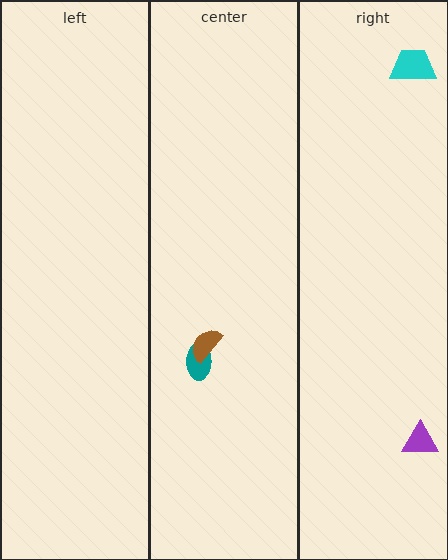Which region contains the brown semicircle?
The center region.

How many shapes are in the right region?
2.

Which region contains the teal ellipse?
The center region.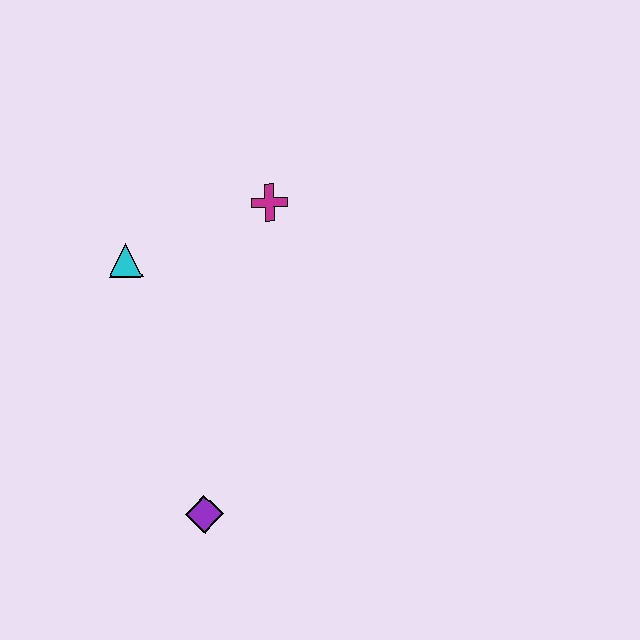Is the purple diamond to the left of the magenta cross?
Yes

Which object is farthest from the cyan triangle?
The purple diamond is farthest from the cyan triangle.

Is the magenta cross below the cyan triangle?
No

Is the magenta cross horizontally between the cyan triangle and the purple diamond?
No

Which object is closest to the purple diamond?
The cyan triangle is closest to the purple diamond.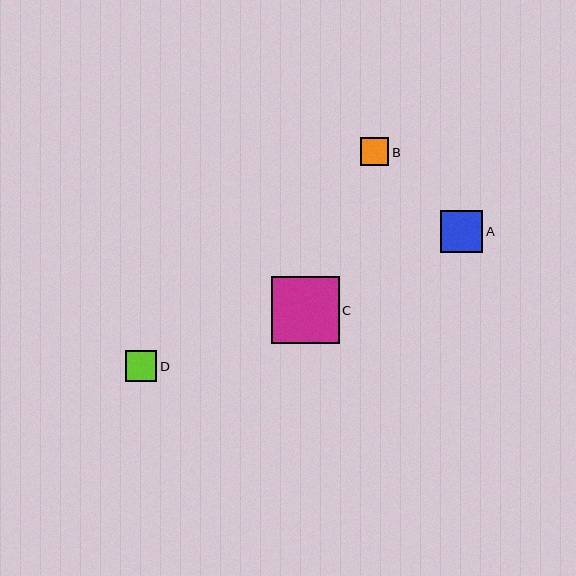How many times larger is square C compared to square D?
Square C is approximately 2.2 times the size of square D.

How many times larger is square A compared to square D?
Square A is approximately 1.3 times the size of square D.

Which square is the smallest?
Square B is the smallest with a size of approximately 29 pixels.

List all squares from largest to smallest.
From largest to smallest: C, A, D, B.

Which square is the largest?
Square C is the largest with a size of approximately 68 pixels.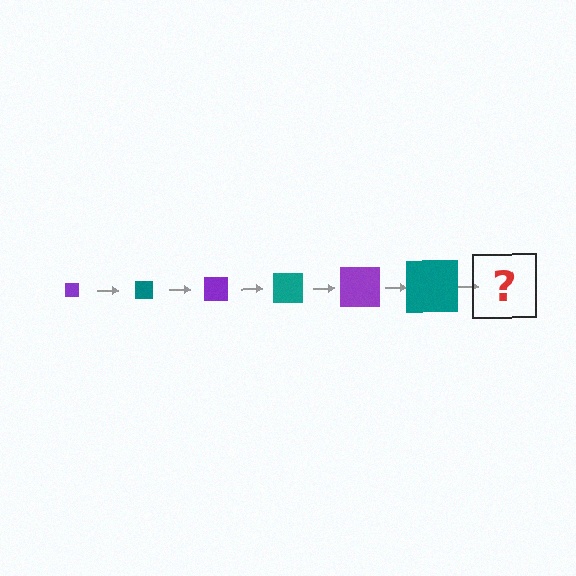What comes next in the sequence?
The next element should be a purple square, larger than the previous one.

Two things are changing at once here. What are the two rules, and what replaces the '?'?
The two rules are that the square grows larger each step and the color cycles through purple and teal. The '?' should be a purple square, larger than the previous one.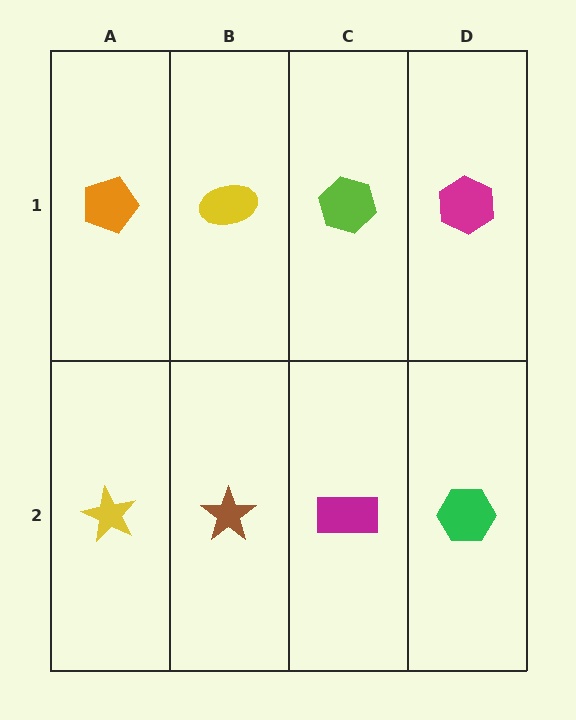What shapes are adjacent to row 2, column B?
A yellow ellipse (row 1, column B), a yellow star (row 2, column A), a magenta rectangle (row 2, column C).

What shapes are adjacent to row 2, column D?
A magenta hexagon (row 1, column D), a magenta rectangle (row 2, column C).